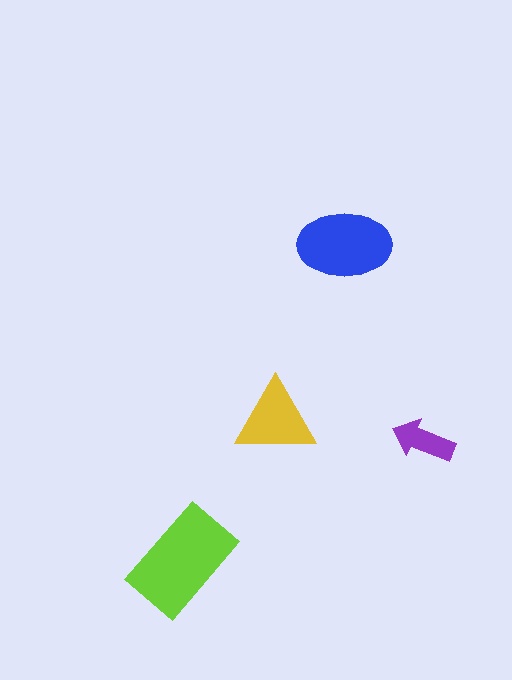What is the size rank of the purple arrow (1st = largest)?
4th.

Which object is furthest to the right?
The purple arrow is rightmost.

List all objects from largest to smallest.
The lime rectangle, the blue ellipse, the yellow triangle, the purple arrow.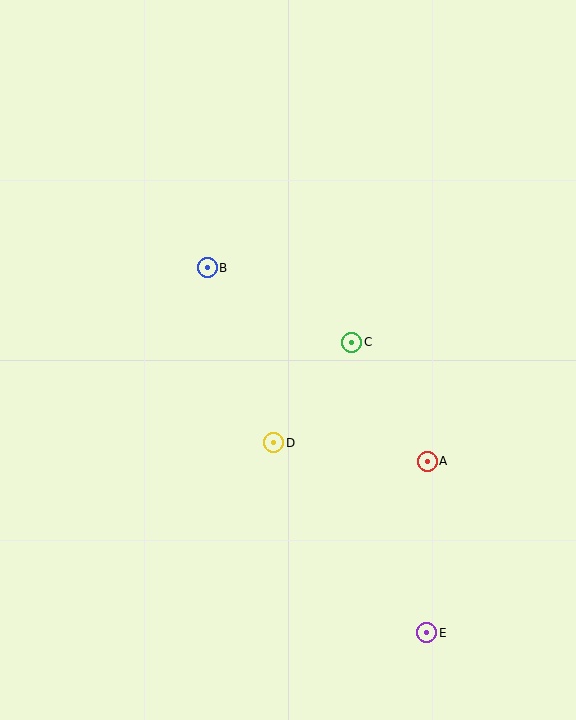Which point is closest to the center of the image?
Point C at (352, 342) is closest to the center.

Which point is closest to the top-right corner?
Point C is closest to the top-right corner.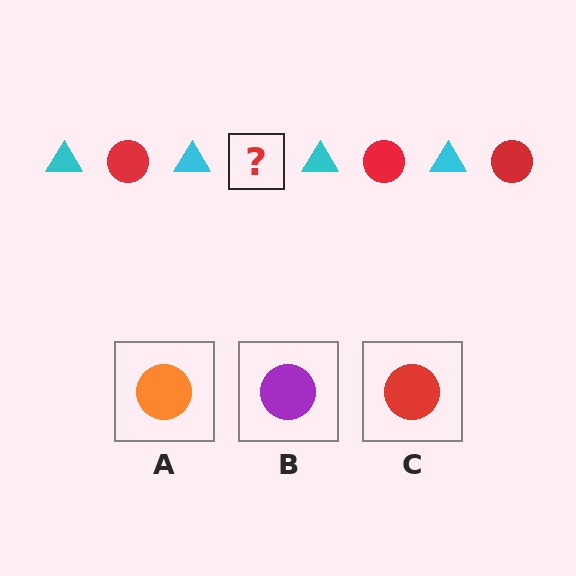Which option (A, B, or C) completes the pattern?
C.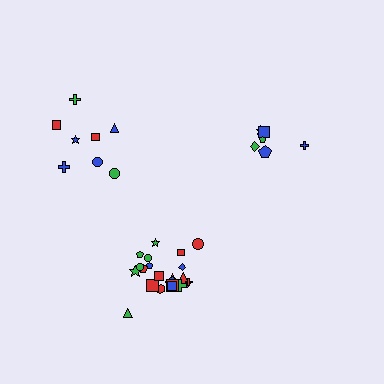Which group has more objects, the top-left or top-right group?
The top-left group.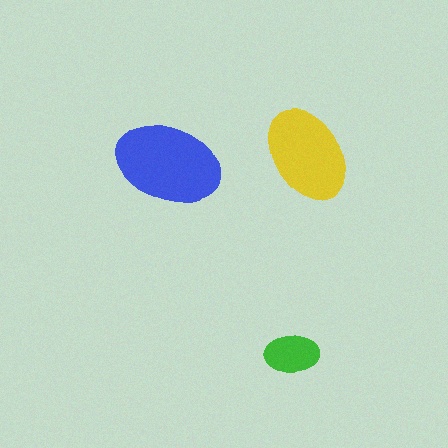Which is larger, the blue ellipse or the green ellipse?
The blue one.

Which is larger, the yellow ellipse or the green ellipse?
The yellow one.